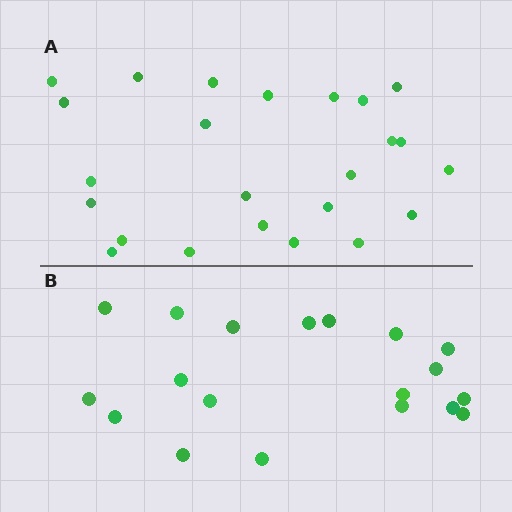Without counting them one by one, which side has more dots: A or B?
Region A (the top region) has more dots.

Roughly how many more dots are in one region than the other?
Region A has about 5 more dots than region B.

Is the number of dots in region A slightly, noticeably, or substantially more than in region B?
Region A has noticeably more, but not dramatically so. The ratio is roughly 1.3 to 1.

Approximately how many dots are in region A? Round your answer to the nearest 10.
About 20 dots. (The exact count is 24, which rounds to 20.)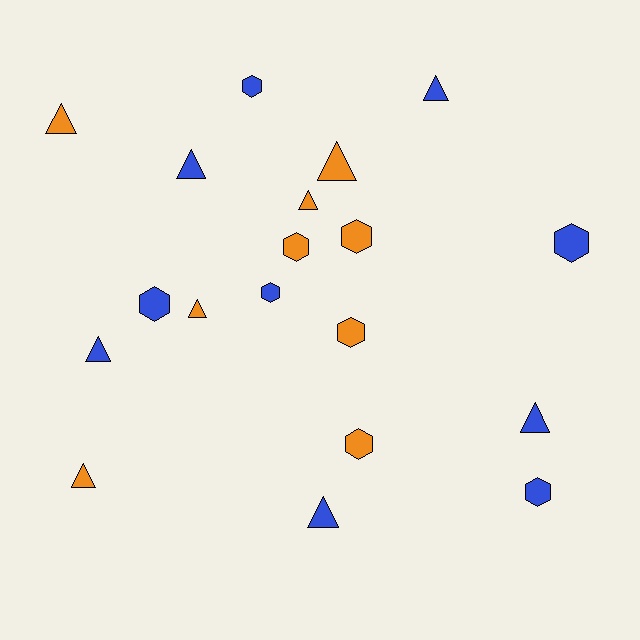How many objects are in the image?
There are 19 objects.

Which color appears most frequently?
Blue, with 10 objects.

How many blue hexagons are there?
There are 5 blue hexagons.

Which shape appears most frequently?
Triangle, with 10 objects.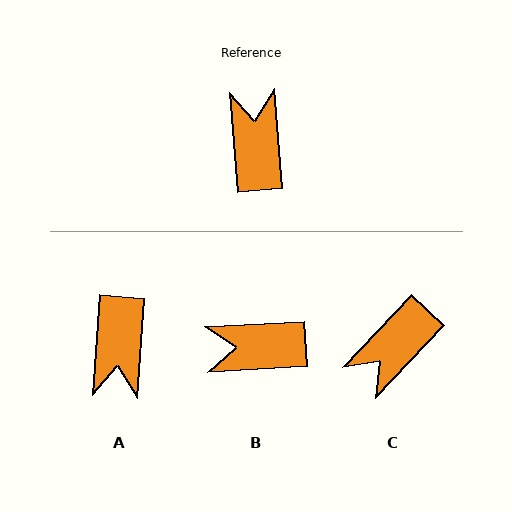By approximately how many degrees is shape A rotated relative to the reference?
Approximately 171 degrees counter-clockwise.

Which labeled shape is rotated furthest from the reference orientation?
A, about 171 degrees away.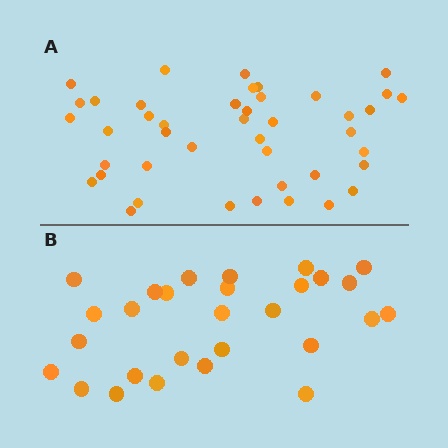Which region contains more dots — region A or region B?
Region A (the top region) has more dots.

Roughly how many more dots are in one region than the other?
Region A has approximately 15 more dots than region B.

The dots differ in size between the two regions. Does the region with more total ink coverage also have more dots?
No. Region B has more total ink coverage because its dots are larger, but region A actually contains more individual dots. Total area can be misleading — the number of items is what matters here.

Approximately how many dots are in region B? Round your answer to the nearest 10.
About 30 dots. (The exact count is 28, which rounds to 30.)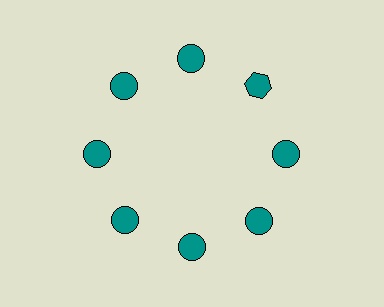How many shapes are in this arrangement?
There are 8 shapes arranged in a ring pattern.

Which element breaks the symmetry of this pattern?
The teal hexagon at roughly the 2 o'clock position breaks the symmetry. All other shapes are teal circles.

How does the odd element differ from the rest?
It has a different shape: hexagon instead of circle.